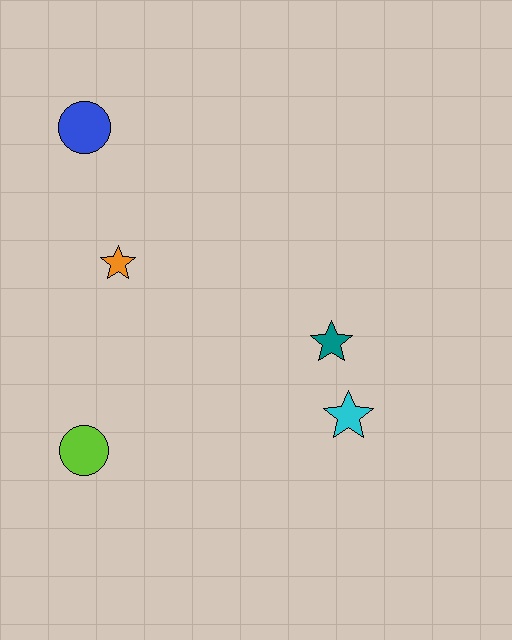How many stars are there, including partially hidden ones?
There are 3 stars.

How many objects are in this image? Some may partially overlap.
There are 5 objects.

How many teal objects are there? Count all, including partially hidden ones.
There is 1 teal object.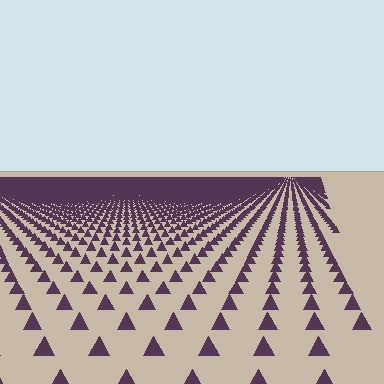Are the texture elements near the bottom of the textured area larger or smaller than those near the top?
Larger. Near the bottom, elements are closer to the viewer and appear at a bigger on-screen size.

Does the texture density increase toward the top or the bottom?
Density increases toward the top.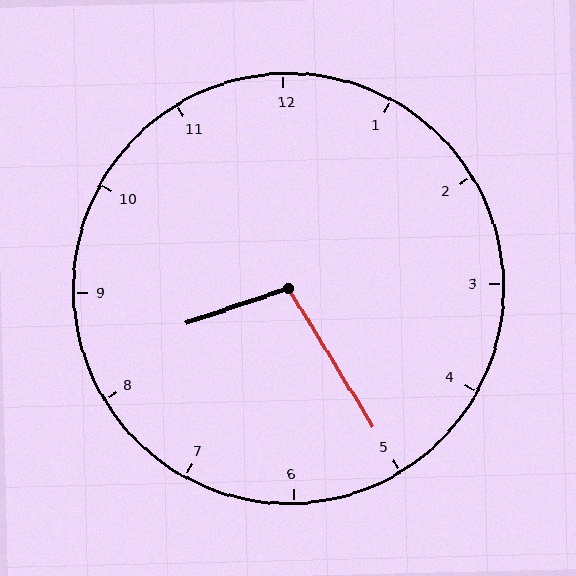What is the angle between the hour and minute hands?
Approximately 102 degrees.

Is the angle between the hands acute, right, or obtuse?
It is obtuse.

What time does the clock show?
8:25.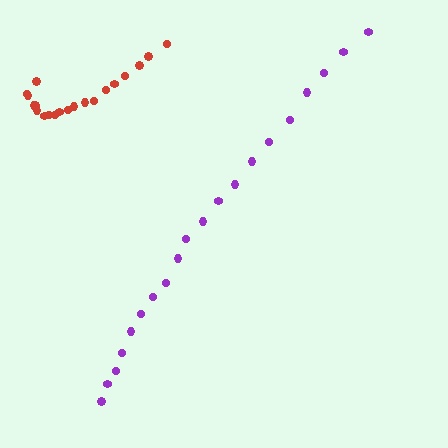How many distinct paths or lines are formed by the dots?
There are 2 distinct paths.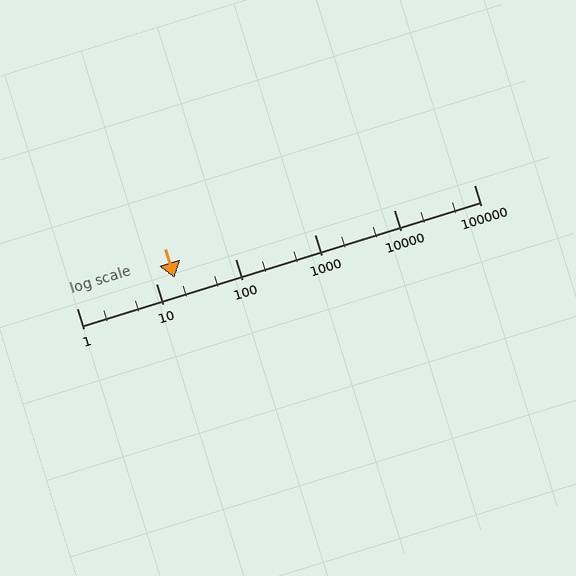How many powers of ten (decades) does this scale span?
The scale spans 5 decades, from 1 to 100000.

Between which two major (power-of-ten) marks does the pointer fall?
The pointer is between 10 and 100.